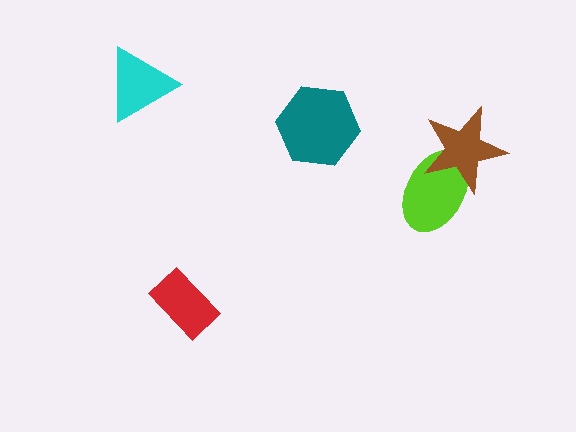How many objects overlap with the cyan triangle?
0 objects overlap with the cyan triangle.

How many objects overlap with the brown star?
1 object overlaps with the brown star.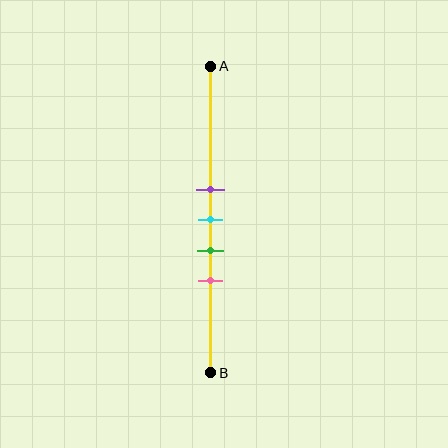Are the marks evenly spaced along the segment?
Yes, the marks are approximately evenly spaced.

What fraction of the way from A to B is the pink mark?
The pink mark is approximately 70% (0.7) of the way from A to B.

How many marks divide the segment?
There are 4 marks dividing the segment.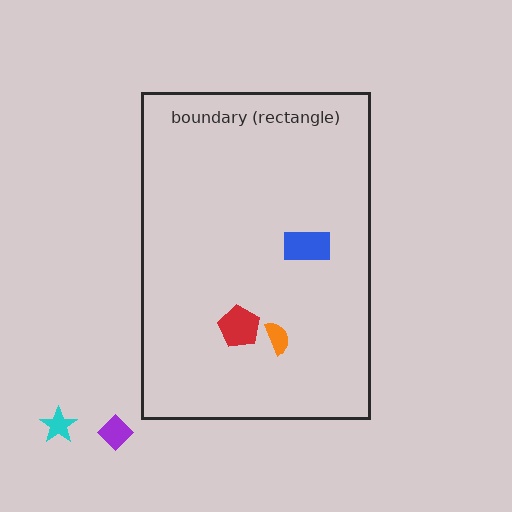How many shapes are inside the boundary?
3 inside, 2 outside.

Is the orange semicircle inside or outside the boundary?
Inside.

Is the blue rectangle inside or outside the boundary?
Inside.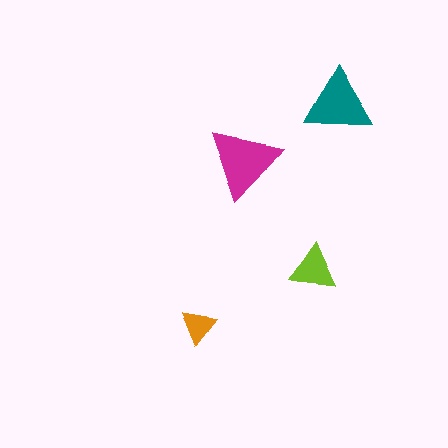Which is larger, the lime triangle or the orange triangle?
The lime one.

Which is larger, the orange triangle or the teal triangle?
The teal one.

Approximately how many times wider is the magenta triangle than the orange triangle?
About 2 times wider.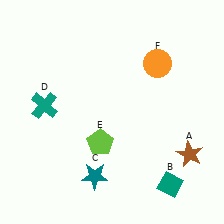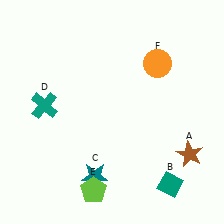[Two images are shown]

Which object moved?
The lime pentagon (E) moved down.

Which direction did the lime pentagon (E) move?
The lime pentagon (E) moved down.